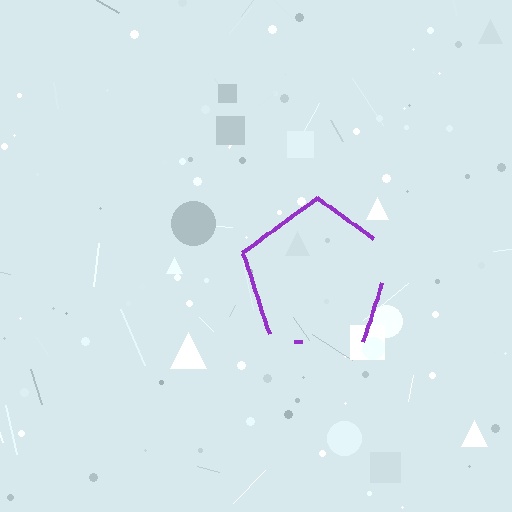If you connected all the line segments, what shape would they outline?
They would outline a pentagon.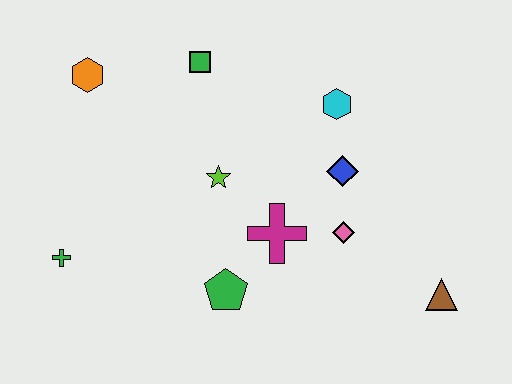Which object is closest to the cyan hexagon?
The blue diamond is closest to the cyan hexagon.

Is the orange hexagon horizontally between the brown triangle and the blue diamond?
No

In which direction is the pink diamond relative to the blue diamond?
The pink diamond is below the blue diamond.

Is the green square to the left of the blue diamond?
Yes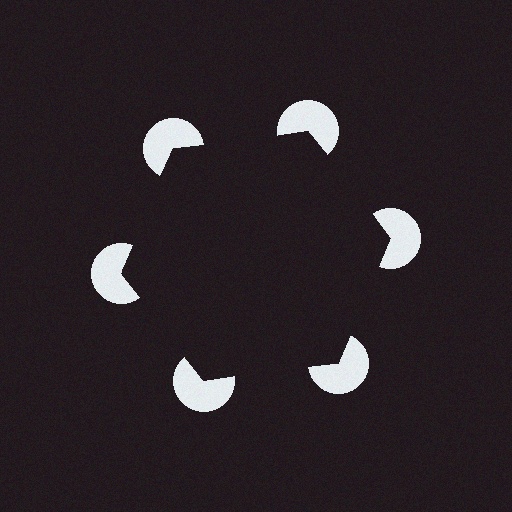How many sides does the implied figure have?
6 sides.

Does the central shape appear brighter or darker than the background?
It typically appears slightly darker than the background, even though no actual brightness change is drawn.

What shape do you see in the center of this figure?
An illusory hexagon — its edges are inferred from the aligned wedge cuts in the pac-man discs, not physically drawn.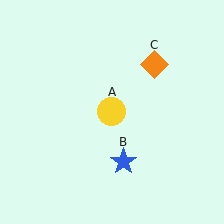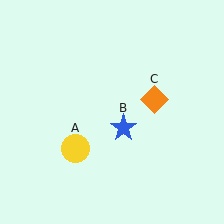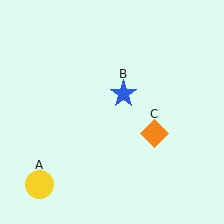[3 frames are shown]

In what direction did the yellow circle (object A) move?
The yellow circle (object A) moved down and to the left.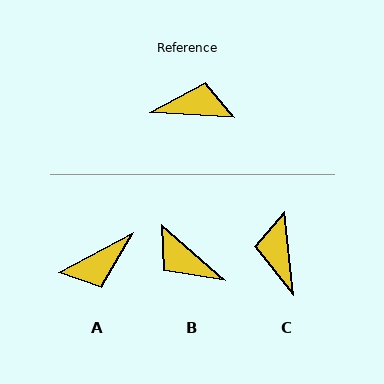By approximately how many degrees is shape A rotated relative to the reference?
Approximately 149 degrees clockwise.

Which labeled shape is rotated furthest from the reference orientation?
A, about 149 degrees away.